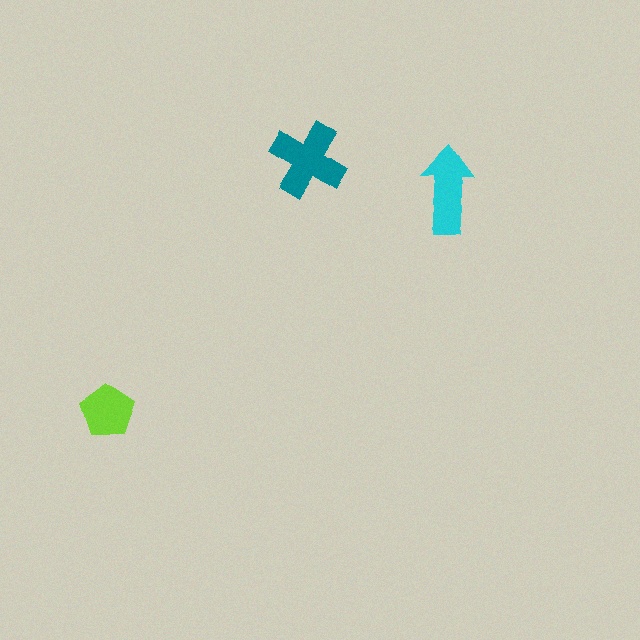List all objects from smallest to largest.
The lime pentagon, the cyan arrow, the teal cross.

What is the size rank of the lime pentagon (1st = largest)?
3rd.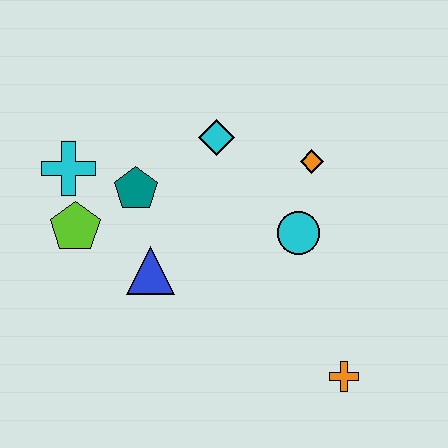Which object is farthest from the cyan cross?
The orange cross is farthest from the cyan cross.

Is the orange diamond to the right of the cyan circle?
Yes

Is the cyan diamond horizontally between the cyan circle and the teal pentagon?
Yes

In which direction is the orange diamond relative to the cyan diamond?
The orange diamond is to the right of the cyan diamond.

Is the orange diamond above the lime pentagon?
Yes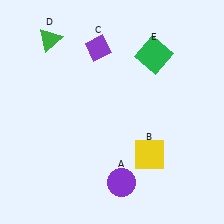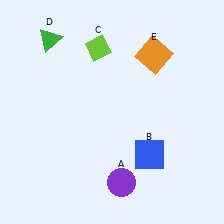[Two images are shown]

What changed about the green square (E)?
In Image 1, E is green. In Image 2, it changed to orange.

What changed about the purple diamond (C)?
In Image 1, C is purple. In Image 2, it changed to lime.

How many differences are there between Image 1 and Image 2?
There are 3 differences between the two images.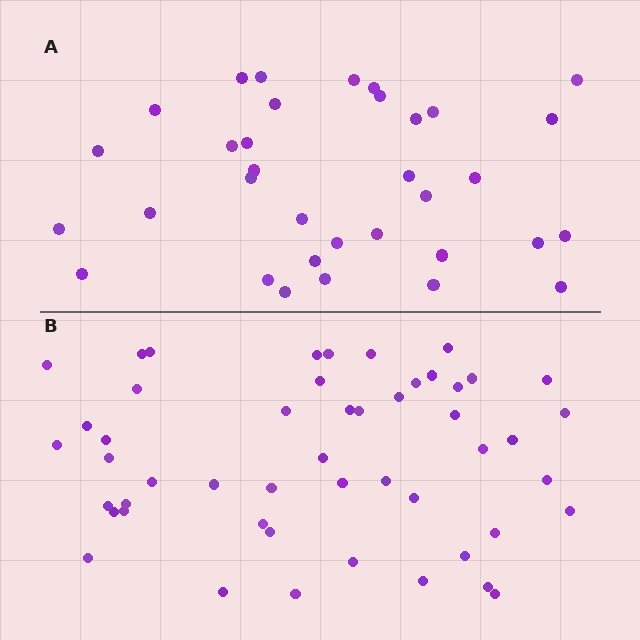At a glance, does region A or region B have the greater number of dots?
Region B (the bottom region) has more dots.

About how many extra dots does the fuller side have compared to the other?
Region B has approximately 15 more dots than region A.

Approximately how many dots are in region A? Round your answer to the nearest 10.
About 30 dots. (The exact count is 34, which rounds to 30.)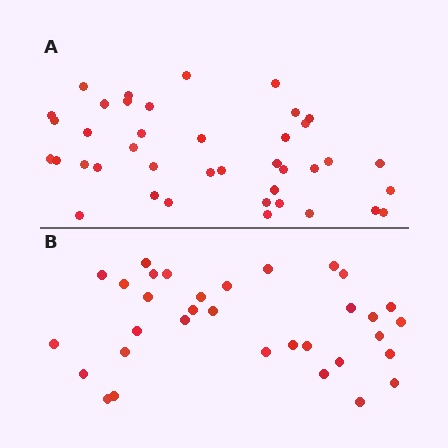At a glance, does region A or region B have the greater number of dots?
Region A (the top region) has more dots.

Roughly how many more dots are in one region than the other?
Region A has roughly 8 or so more dots than region B.